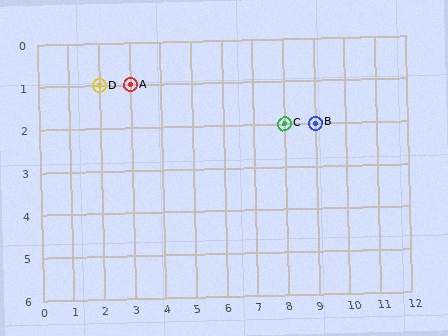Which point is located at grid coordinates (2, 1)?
Point D is at (2, 1).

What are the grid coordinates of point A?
Point A is at grid coordinates (3, 1).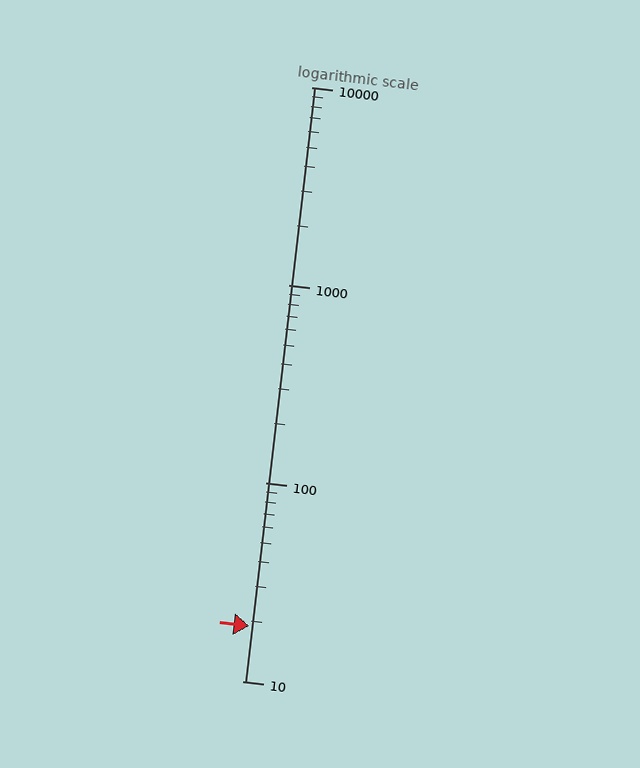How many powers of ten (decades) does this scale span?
The scale spans 3 decades, from 10 to 10000.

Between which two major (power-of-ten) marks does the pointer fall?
The pointer is between 10 and 100.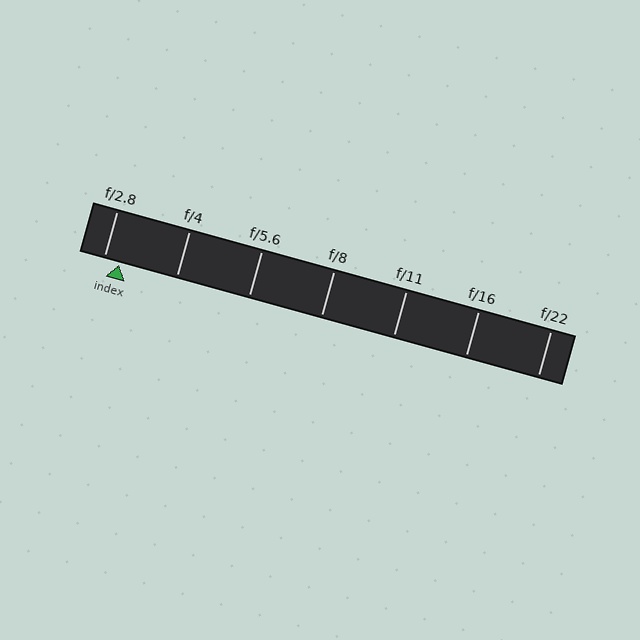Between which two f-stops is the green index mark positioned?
The index mark is between f/2.8 and f/4.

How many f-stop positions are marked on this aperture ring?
There are 7 f-stop positions marked.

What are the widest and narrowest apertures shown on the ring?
The widest aperture shown is f/2.8 and the narrowest is f/22.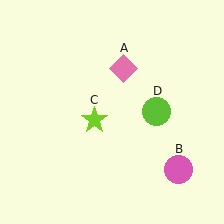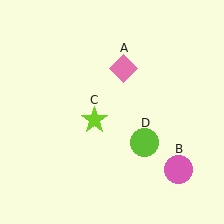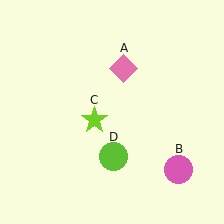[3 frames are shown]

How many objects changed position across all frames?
1 object changed position: lime circle (object D).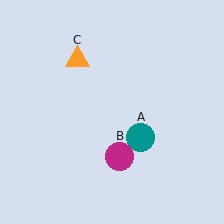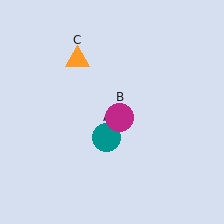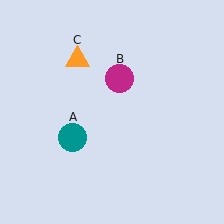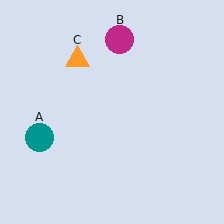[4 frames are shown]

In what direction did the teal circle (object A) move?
The teal circle (object A) moved left.